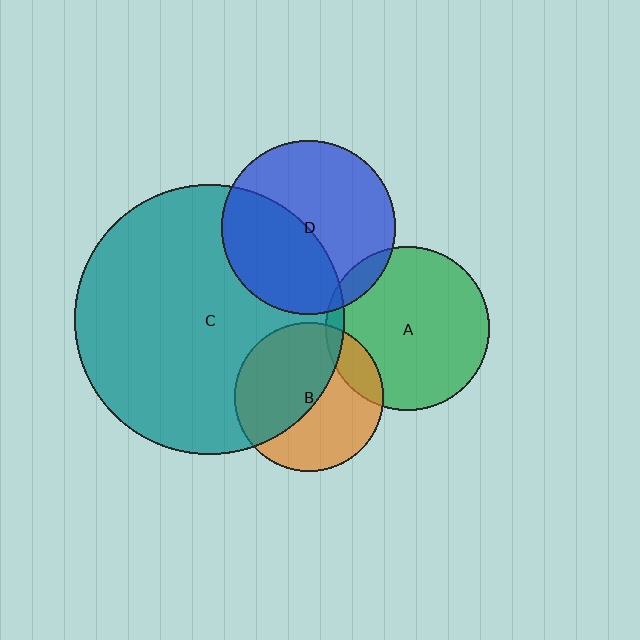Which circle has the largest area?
Circle C (teal).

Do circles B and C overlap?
Yes.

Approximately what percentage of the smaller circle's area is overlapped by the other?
Approximately 50%.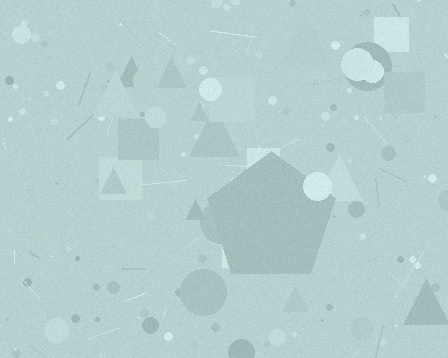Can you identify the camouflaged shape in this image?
The camouflaged shape is a pentagon.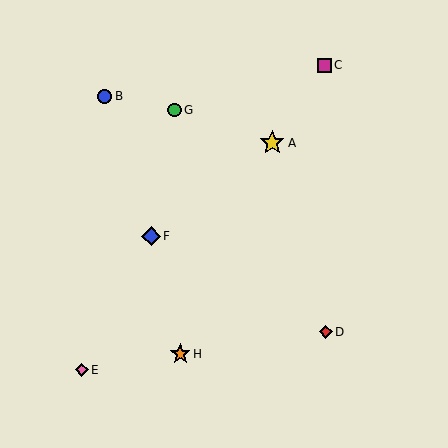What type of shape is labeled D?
Shape D is a red diamond.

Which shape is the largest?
The yellow star (labeled A) is the largest.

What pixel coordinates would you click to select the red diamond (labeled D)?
Click at (326, 332) to select the red diamond D.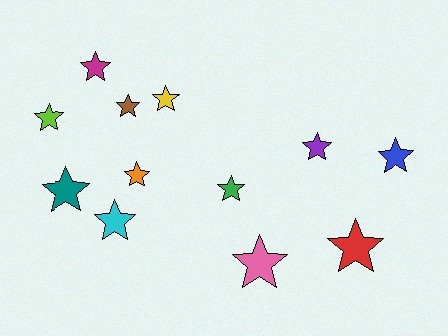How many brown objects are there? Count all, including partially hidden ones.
There is 1 brown object.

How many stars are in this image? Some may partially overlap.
There are 12 stars.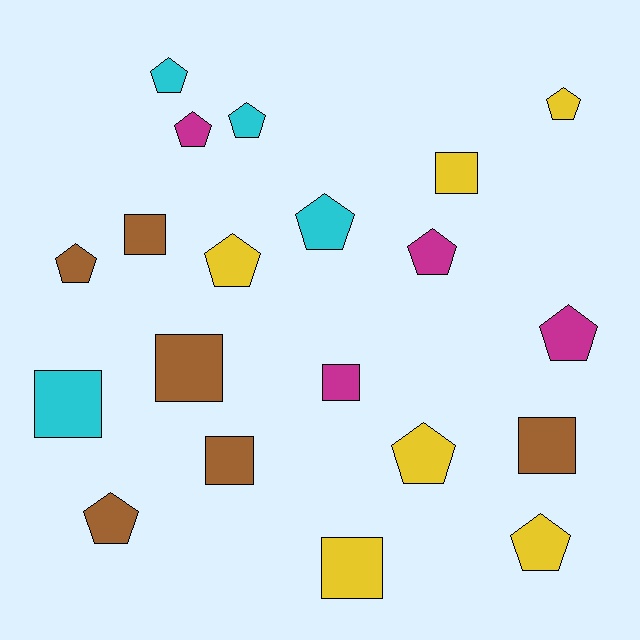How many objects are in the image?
There are 20 objects.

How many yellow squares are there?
There are 2 yellow squares.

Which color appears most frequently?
Brown, with 6 objects.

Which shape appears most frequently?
Pentagon, with 12 objects.